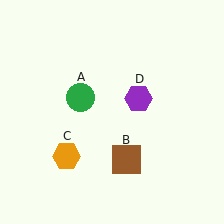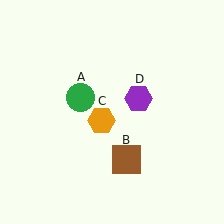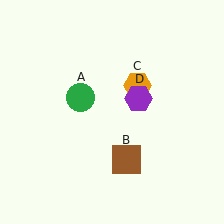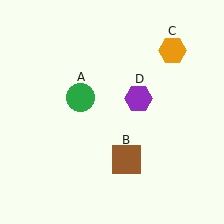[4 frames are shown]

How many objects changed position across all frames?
1 object changed position: orange hexagon (object C).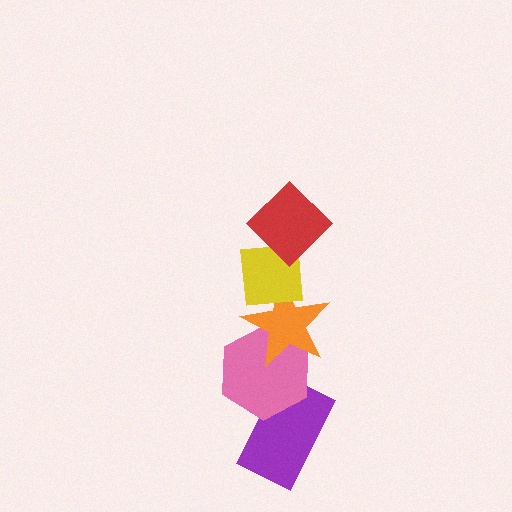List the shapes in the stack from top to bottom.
From top to bottom: the red diamond, the yellow square, the orange star, the pink hexagon, the purple rectangle.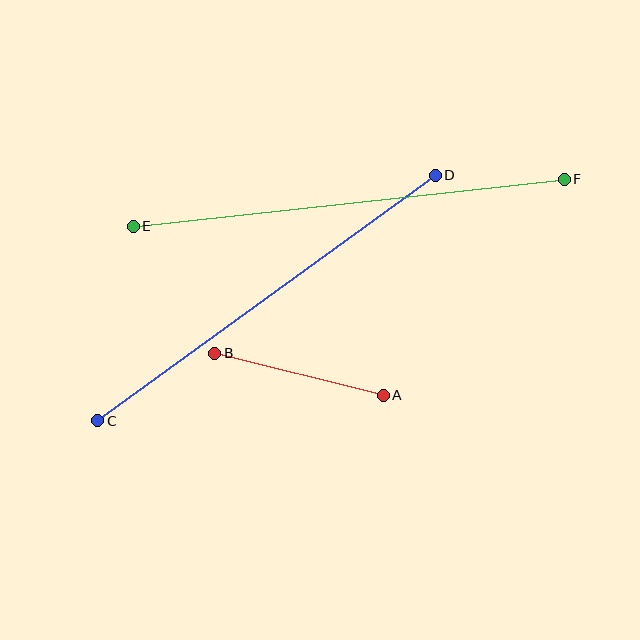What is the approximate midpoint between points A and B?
The midpoint is at approximately (299, 374) pixels.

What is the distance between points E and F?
The distance is approximately 434 pixels.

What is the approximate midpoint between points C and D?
The midpoint is at approximately (266, 298) pixels.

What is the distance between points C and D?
The distance is approximately 418 pixels.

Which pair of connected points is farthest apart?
Points E and F are farthest apart.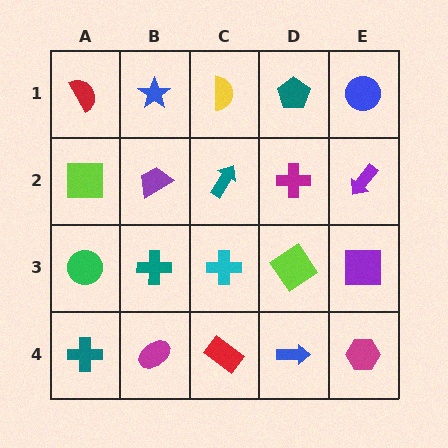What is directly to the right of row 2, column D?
A purple arrow.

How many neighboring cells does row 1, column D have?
3.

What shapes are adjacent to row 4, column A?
A green circle (row 3, column A), a magenta ellipse (row 4, column B).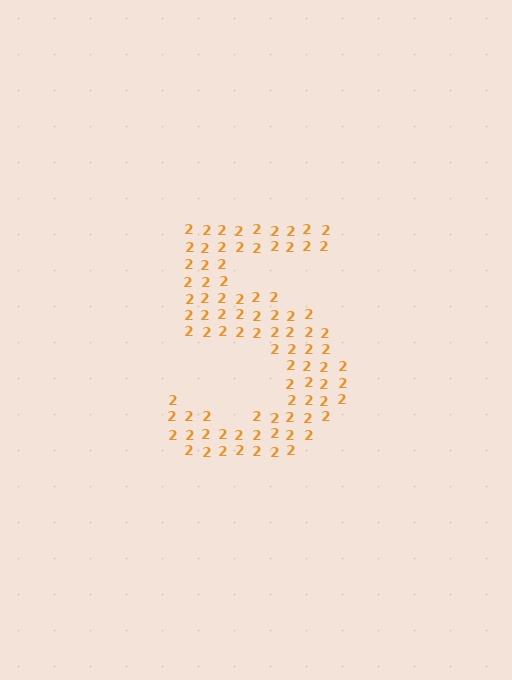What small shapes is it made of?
It is made of small digit 2's.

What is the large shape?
The large shape is the digit 5.